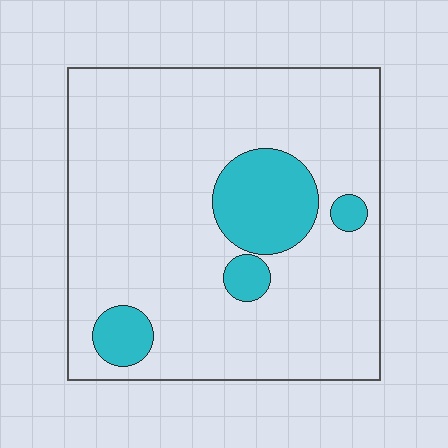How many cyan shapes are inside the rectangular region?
4.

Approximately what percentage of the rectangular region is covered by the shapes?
Approximately 15%.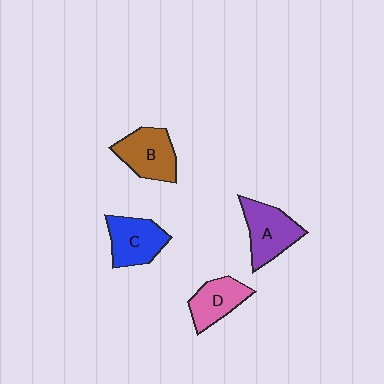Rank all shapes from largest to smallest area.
From largest to smallest: A (purple), B (brown), C (blue), D (pink).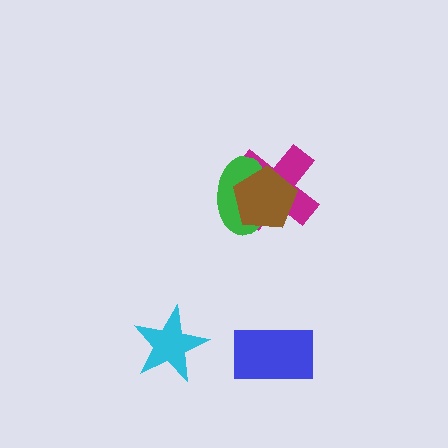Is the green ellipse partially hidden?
Yes, it is partially covered by another shape.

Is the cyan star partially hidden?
No, no other shape covers it.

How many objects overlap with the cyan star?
0 objects overlap with the cyan star.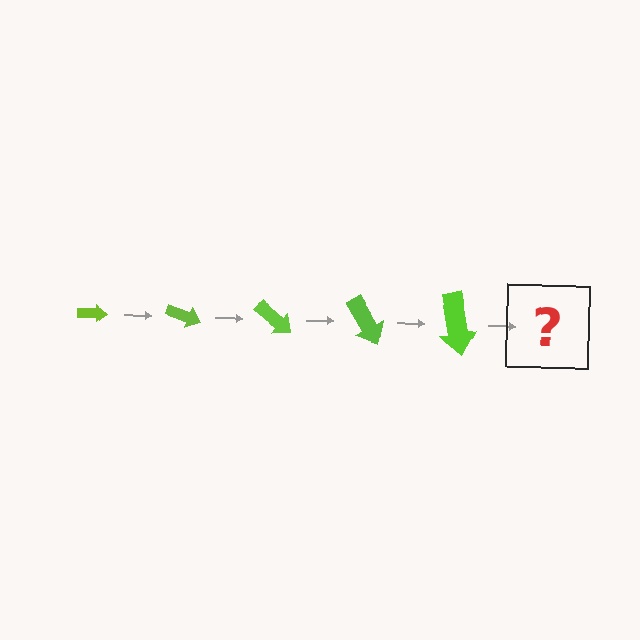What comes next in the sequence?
The next element should be an arrow, larger than the previous one and rotated 100 degrees from the start.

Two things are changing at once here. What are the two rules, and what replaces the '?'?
The two rules are that the arrow grows larger each step and it rotates 20 degrees each step. The '?' should be an arrow, larger than the previous one and rotated 100 degrees from the start.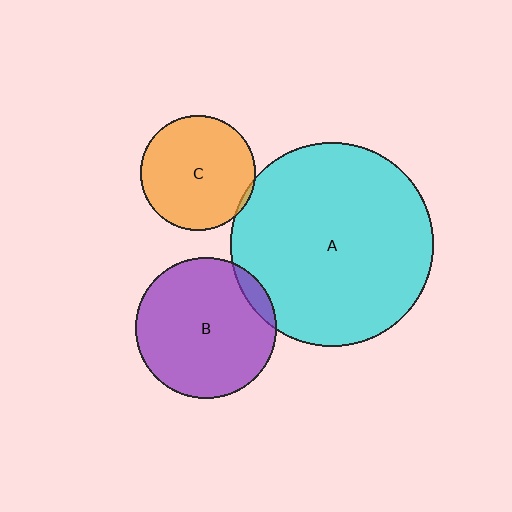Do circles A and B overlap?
Yes.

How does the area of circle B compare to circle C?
Approximately 1.5 times.